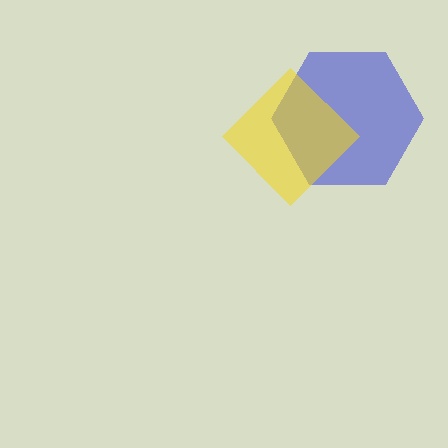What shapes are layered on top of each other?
The layered shapes are: a blue hexagon, a yellow diamond.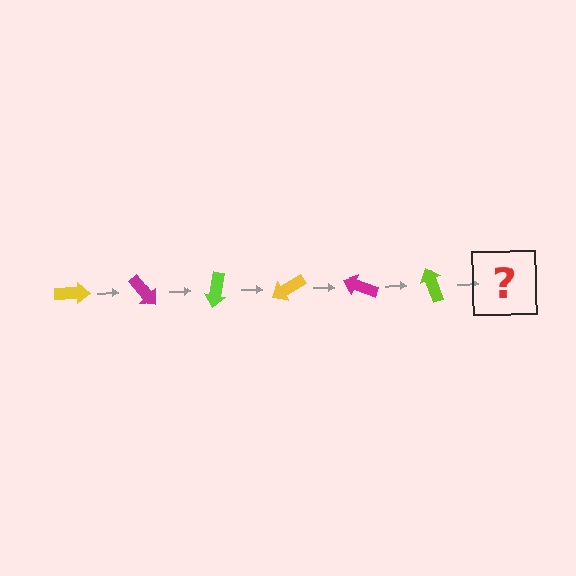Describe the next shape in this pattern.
It should be a yellow arrow, rotated 300 degrees from the start.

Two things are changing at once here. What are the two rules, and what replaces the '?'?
The two rules are that it rotates 50 degrees each step and the color cycles through yellow, magenta, and lime. The '?' should be a yellow arrow, rotated 300 degrees from the start.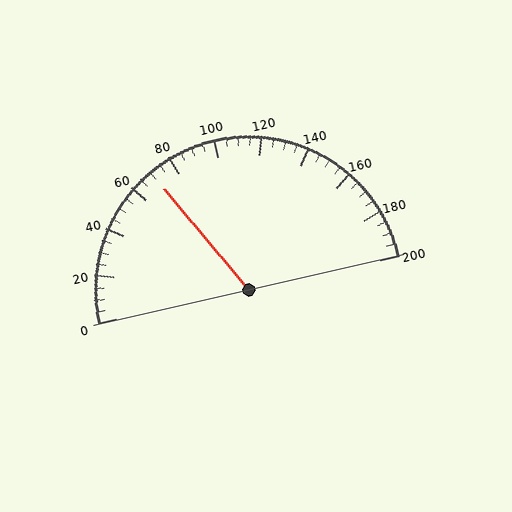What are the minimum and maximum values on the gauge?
The gauge ranges from 0 to 200.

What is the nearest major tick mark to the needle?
The nearest major tick mark is 80.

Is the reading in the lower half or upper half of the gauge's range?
The reading is in the lower half of the range (0 to 200).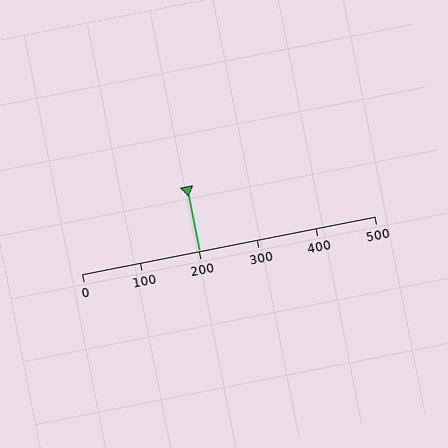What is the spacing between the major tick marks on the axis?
The major ticks are spaced 100 apart.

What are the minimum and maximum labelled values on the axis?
The axis runs from 0 to 500.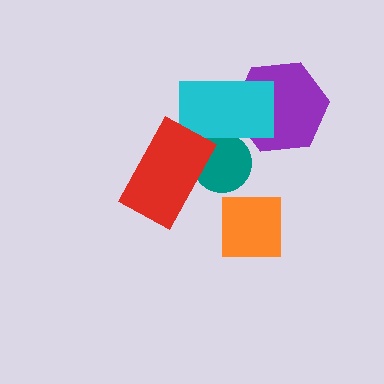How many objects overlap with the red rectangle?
1 object overlaps with the red rectangle.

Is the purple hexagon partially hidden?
Yes, it is partially covered by another shape.